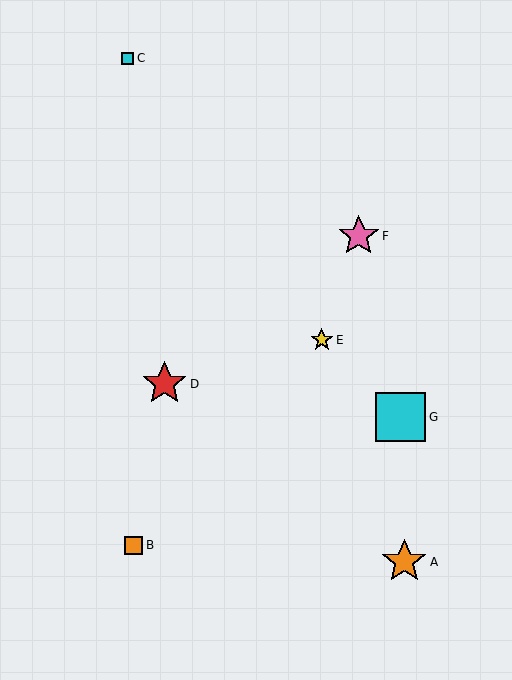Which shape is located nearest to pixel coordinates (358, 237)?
The pink star (labeled F) at (359, 236) is nearest to that location.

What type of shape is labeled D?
Shape D is a red star.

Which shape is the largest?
The cyan square (labeled G) is the largest.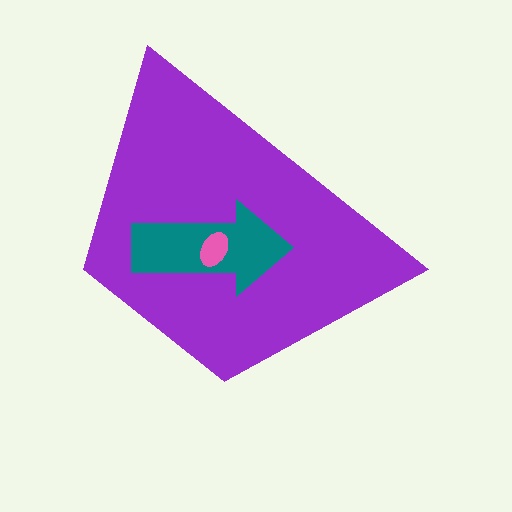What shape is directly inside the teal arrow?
The pink ellipse.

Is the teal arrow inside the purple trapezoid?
Yes.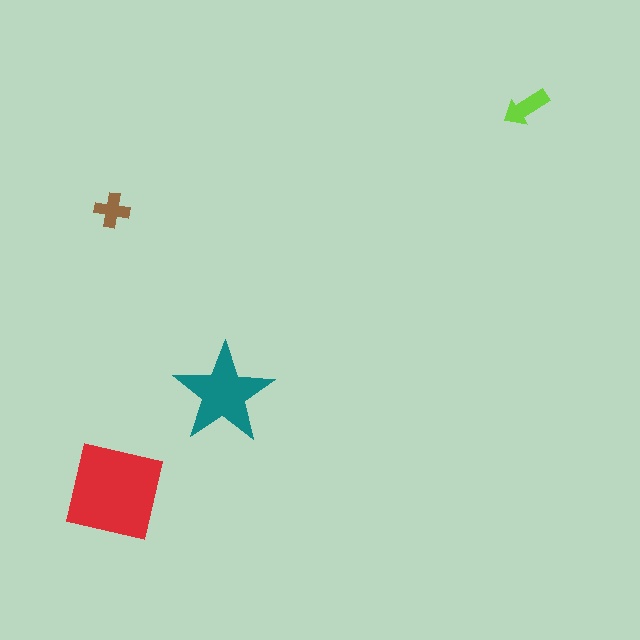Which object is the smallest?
The brown cross.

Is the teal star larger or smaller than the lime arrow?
Larger.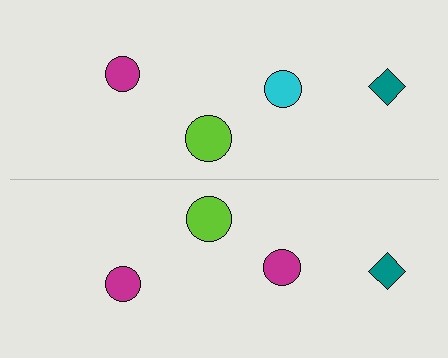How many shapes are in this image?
There are 8 shapes in this image.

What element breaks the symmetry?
The magenta circle on the bottom side breaks the symmetry — its mirror counterpart is cyan.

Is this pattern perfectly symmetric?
No, the pattern is not perfectly symmetric. The magenta circle on the bottom side breaks the symmetry — its mirror counterpart is cyan.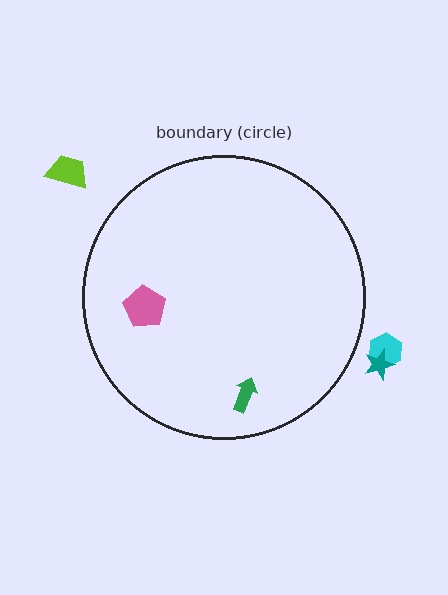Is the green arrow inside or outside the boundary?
Inside.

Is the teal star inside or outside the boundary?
Outside.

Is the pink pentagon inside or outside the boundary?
Inside.